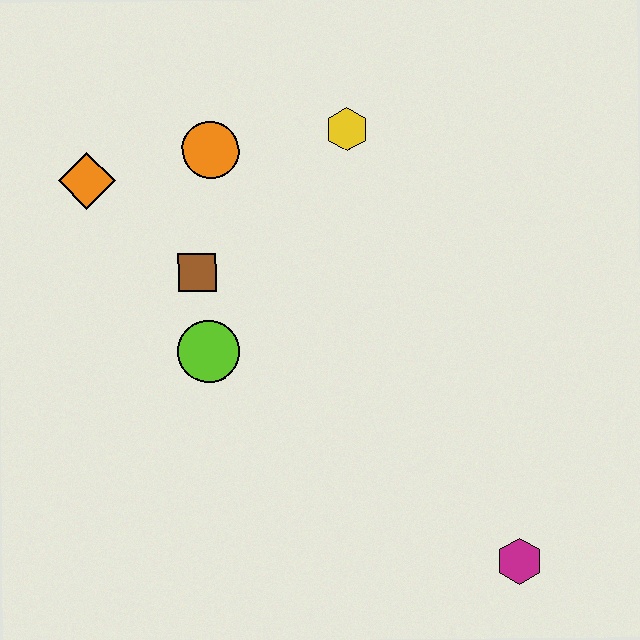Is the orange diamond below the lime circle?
No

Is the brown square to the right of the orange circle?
No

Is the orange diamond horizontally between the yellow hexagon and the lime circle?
No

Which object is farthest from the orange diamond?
The magenta hexagon is farthest from the orange diamond.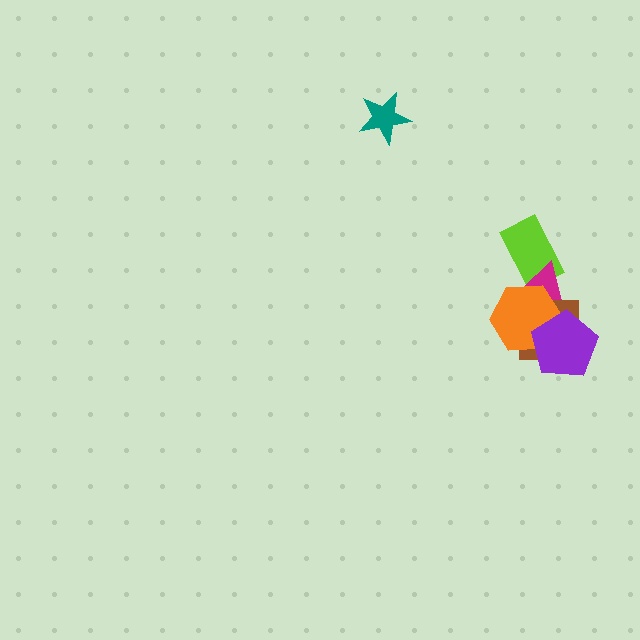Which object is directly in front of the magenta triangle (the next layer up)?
The brown square is directly in front of the magenta triangle.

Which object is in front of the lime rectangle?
The magenta triangle is in front of the lime rectangle.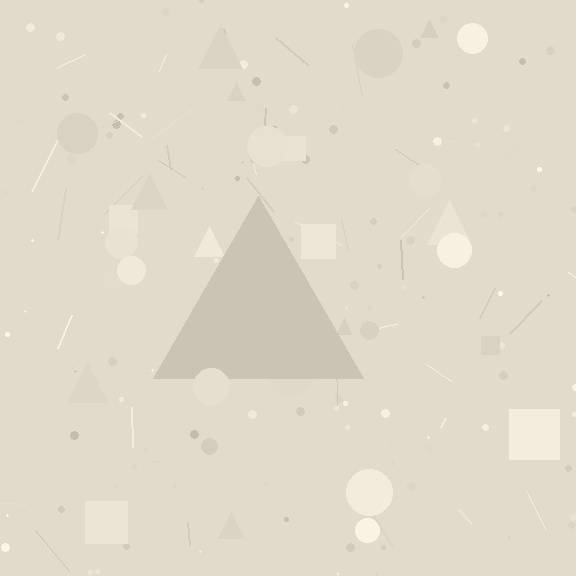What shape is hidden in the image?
A triangle is hidden in the image.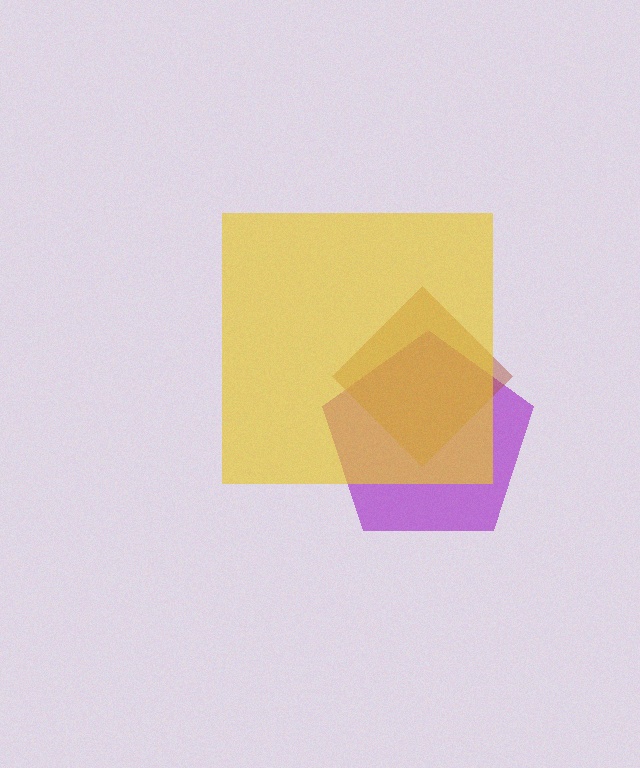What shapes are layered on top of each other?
The layered shapes are: a purple pentagon, a brown diamond, a yellow square.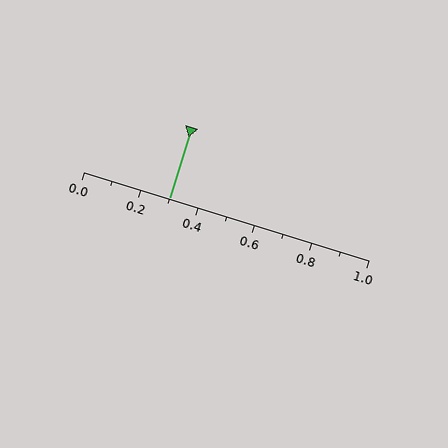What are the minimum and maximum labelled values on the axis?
The axis runs from 0.0 to 1.0.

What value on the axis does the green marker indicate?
The marker indicates approximately 0.3.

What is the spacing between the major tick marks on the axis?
The major ticks are spaced 0.2 apart.